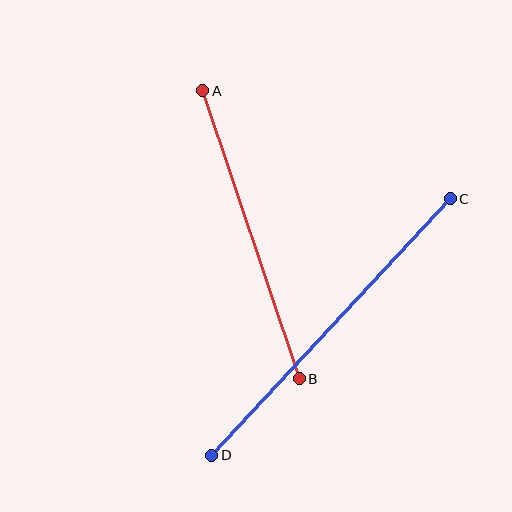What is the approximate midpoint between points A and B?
The midpoint is at approximately (251, 235) pixels.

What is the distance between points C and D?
The distance is approximately 350 pixels.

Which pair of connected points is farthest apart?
Points C and D are farthest apart.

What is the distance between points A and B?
The distance is approximately 304 pixels.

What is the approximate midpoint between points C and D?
The midpoint is at approximately (331, 327) pixels.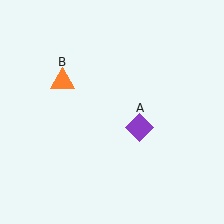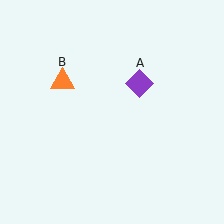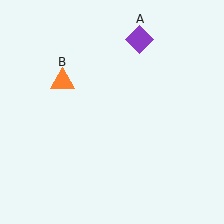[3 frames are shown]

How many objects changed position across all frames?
1 object changed position: purple diamond (object A).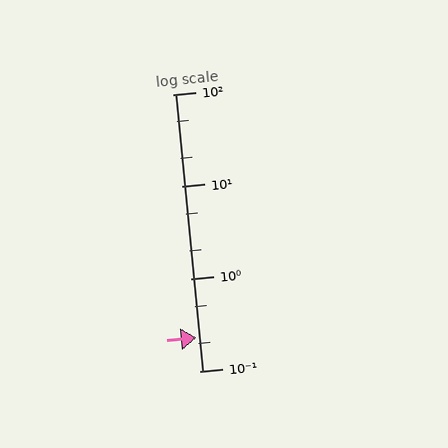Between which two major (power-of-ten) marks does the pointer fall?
The pointer is between 0.1 and 1.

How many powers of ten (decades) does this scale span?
The scale spans 3 decades, from 0.1 to 100.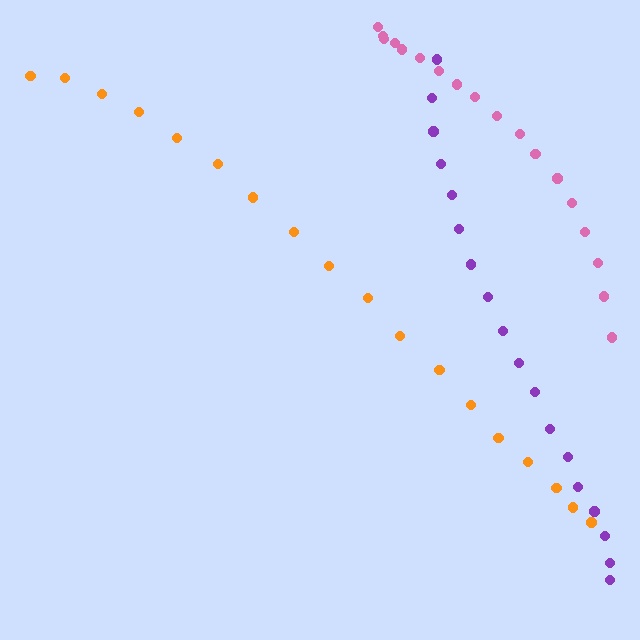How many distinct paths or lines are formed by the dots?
There are 3 distinct paths.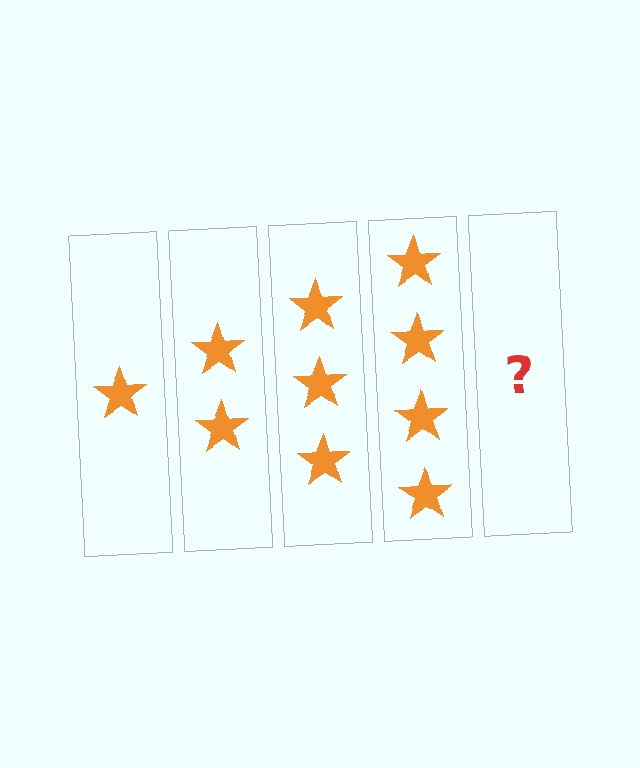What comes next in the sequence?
The next element should be 5 stars.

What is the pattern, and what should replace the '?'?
The pattern is that each step adds one more star. The '?' should be 5 stars.